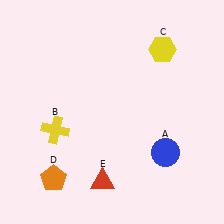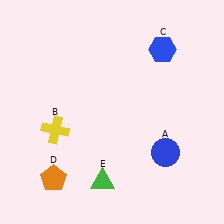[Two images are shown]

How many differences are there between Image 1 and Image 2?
There are 2 differences between the two images.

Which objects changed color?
C changed from yellow to blue. E changed from red to green.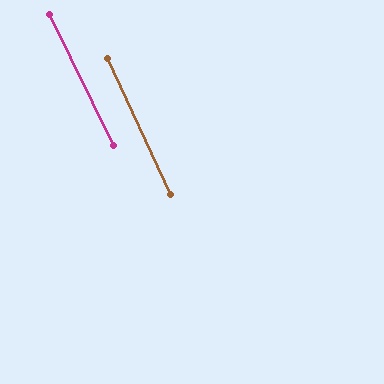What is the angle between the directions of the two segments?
Approximately 1 degree.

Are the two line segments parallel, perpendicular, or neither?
Parallel — their directions differ by only 1.4°.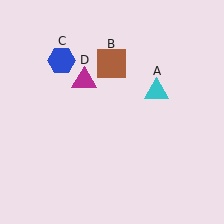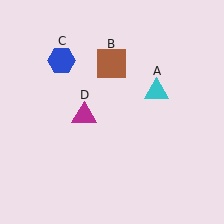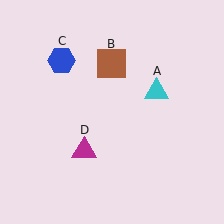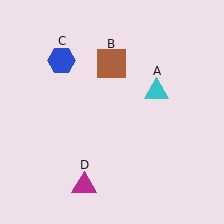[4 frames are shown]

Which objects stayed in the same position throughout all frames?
Cyan triangle (object A) and brown square (object B) and blue hexagon (object C) remained stationary.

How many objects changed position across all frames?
1 object changed position: magenta triangle (object D).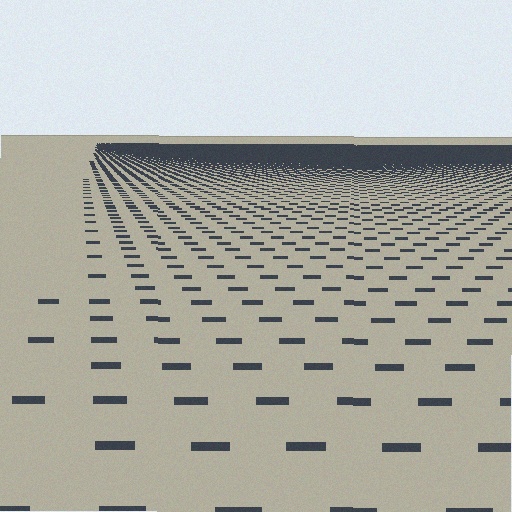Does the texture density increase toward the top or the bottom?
Density increases toward the top.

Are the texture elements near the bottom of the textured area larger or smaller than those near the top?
Larger. Near the bottom, elements are closer to the viewer and appear at a bigger on-screen size.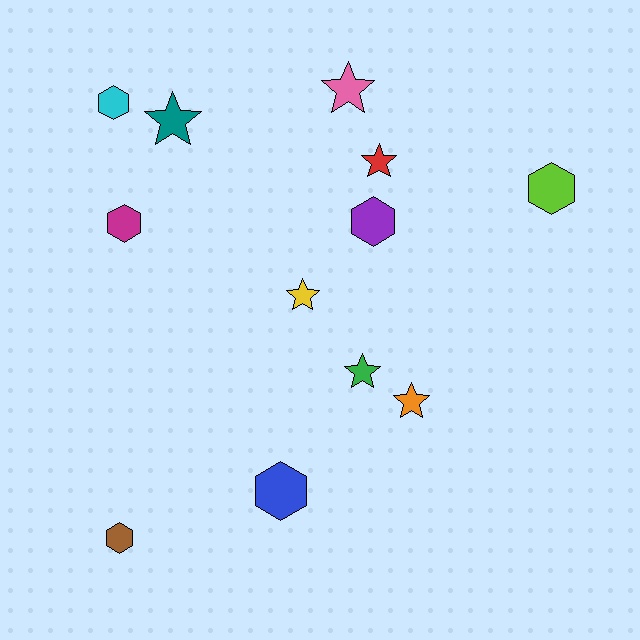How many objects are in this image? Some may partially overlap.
There are 12 objects.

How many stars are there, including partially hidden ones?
There are 6 stars.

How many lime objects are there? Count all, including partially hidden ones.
There is 1 lime object.